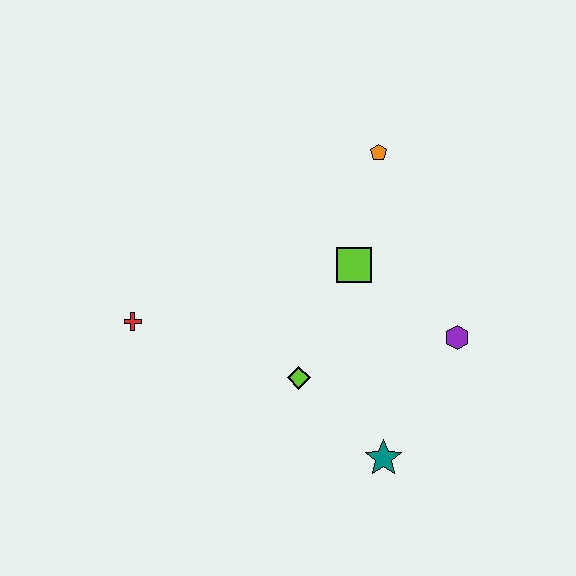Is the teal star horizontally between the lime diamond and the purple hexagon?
Yes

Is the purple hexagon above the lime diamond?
Yes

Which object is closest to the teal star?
The lime diamond is closest to the teal star.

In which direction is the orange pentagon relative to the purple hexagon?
The orange pentagon is above the purple hexagon.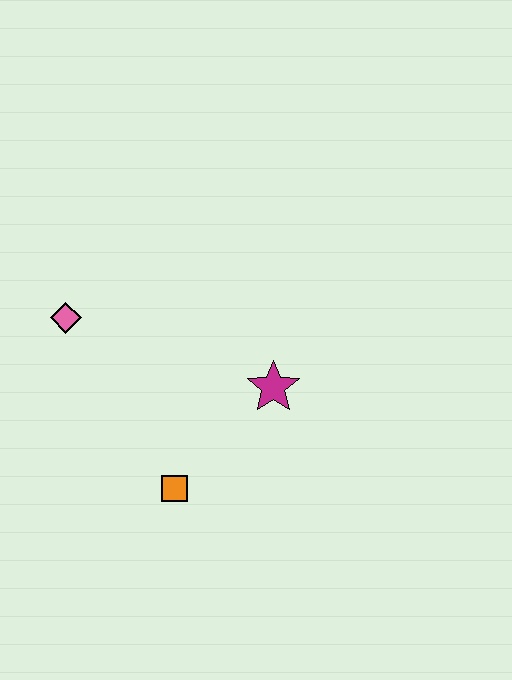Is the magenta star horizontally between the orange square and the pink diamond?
No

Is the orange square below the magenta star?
Yes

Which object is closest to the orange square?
The magenta star is closest to the orange square.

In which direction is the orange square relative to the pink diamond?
The orange square is below the pink diamond.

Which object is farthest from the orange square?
The pink diamond is farthest from the orange square.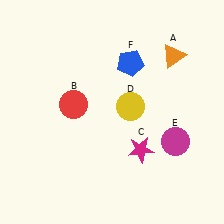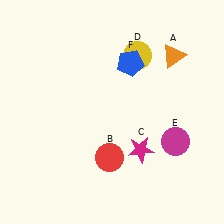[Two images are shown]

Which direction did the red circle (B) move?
The red circle (B) moved down.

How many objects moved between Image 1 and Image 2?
2 objects moved between the two images.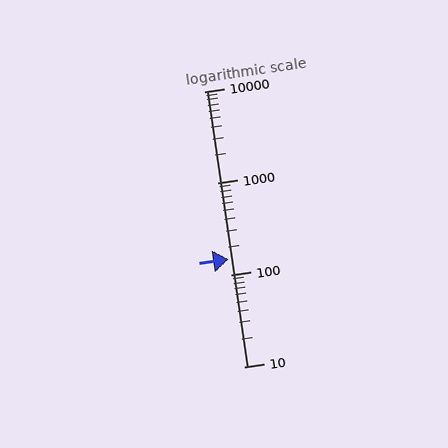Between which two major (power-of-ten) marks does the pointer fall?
The pointer is between 100 and 1000.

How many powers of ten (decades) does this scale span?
The scale spans 3 decades, from 10 to 10000.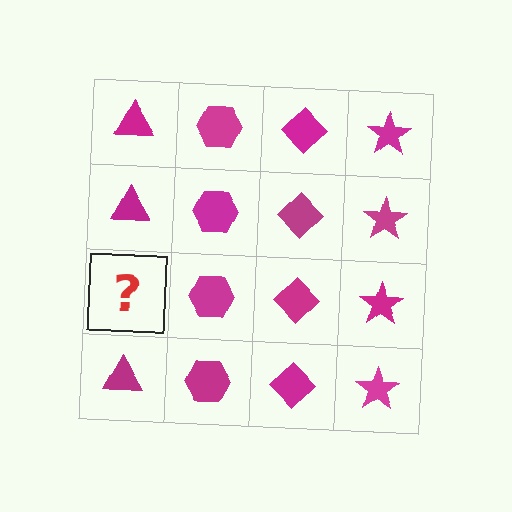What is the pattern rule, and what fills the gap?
The rule is that each column has a consistent shape. The gap should be filled with a magenta triangle.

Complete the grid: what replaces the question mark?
The question mark should be replaced with a magenta triangle.